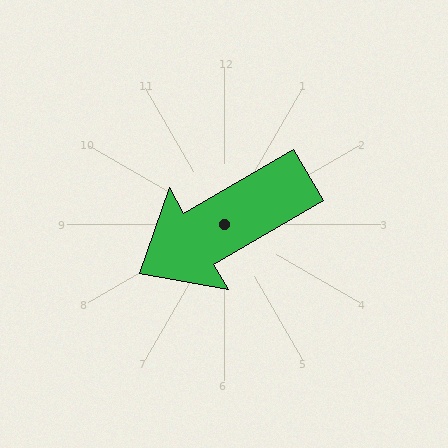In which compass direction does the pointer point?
Southwest.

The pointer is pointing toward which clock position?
Roughly 8 o'clock.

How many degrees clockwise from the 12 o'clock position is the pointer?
Approximately 240 degrees.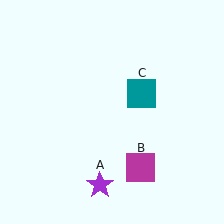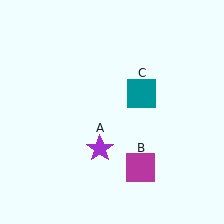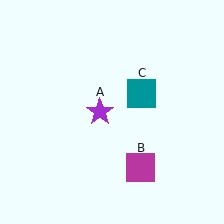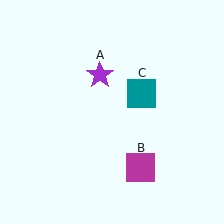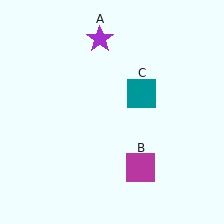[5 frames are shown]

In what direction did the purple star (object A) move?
The purple star (object A) moved up.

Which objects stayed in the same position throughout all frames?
Magenta square (object B) and teal square (object C) remained stationary.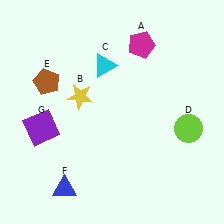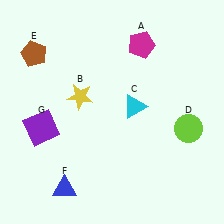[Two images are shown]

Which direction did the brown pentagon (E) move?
The brown pentagon (E) moved up.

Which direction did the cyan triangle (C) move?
The cyan triangle (C) moved down.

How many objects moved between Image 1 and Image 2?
2 objects moved between the two images.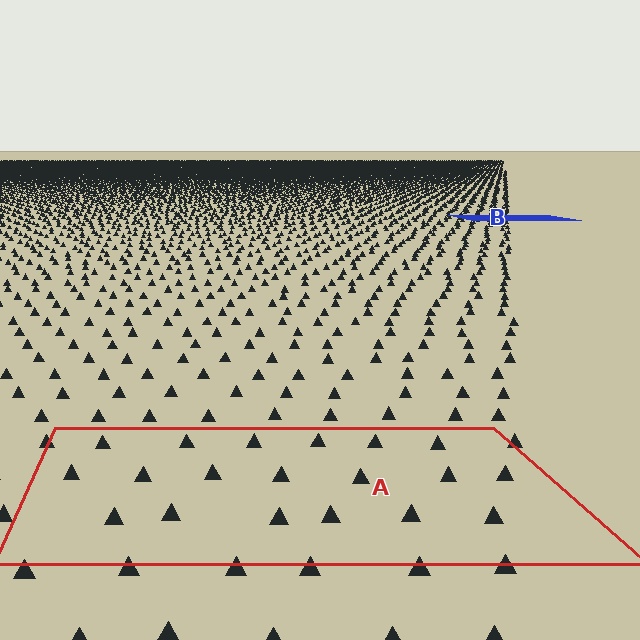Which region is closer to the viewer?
Region A is closer. The texture elements there are larger and more spread out.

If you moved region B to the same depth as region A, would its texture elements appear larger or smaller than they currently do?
They would appear larger. At a closer depth, the same texture elements are projected at a bigger on-screen size.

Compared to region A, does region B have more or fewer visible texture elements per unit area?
Region B has more texture elements per unit area — they are packed more densely because it is farther away.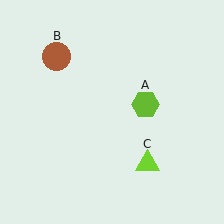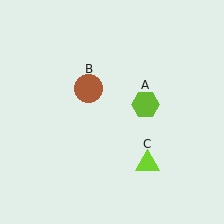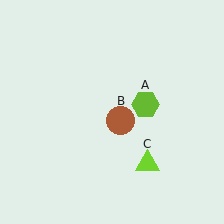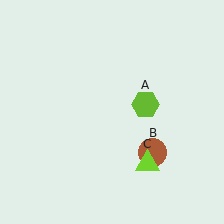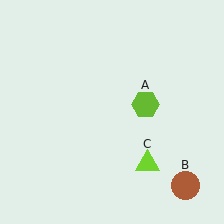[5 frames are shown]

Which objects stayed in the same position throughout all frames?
Lime hexagon (object A) and lime triangle (object C) remained stationary.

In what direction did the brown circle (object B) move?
The brown circle (object B) moved down and to the right.